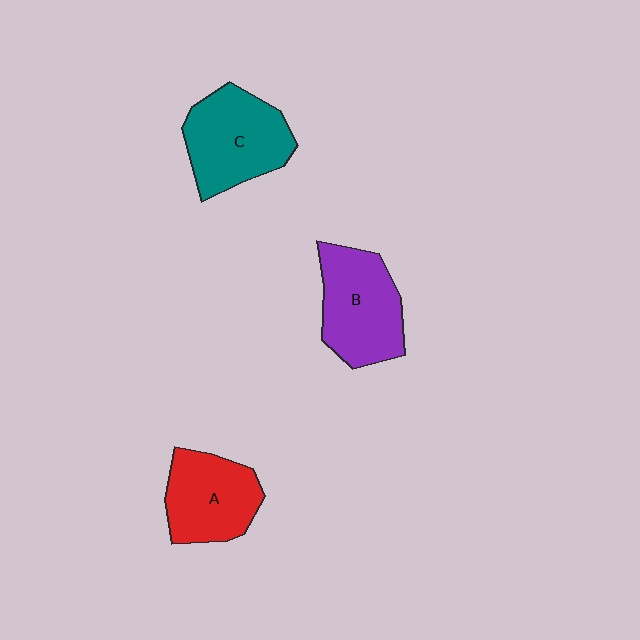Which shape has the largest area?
Shape C (teal).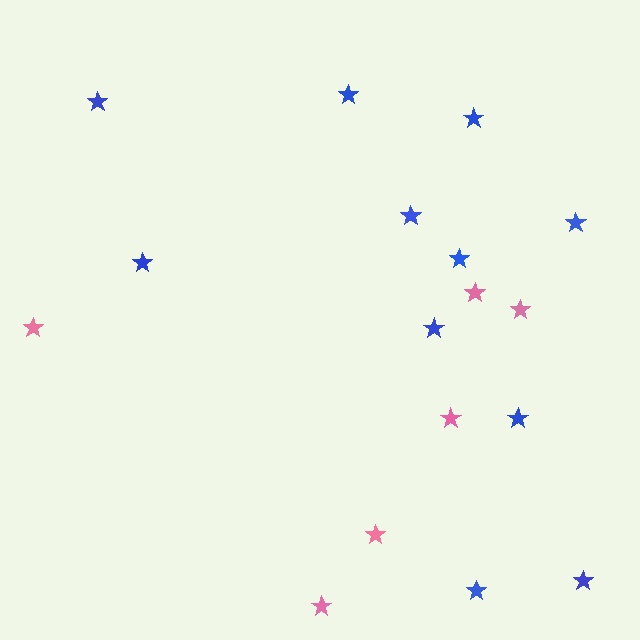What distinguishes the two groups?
There are 2 groups: one group of blue stars (11) and one group of pink stars (6).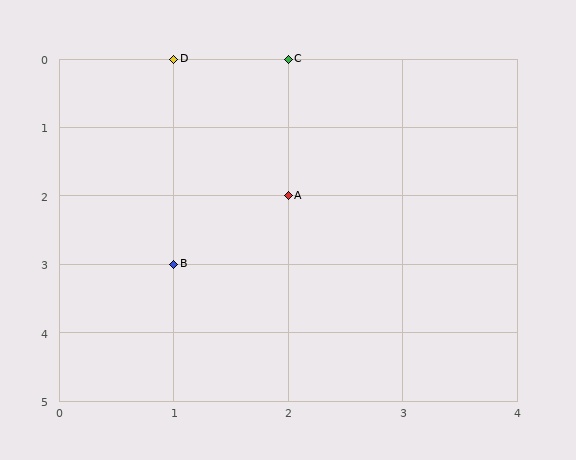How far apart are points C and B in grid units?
Points C and B are 1 column and 3 rows apart (about 3.2 grid units diagonally).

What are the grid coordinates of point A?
Point A is at grid coordinates (2, 2).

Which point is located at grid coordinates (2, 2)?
Point A is at (2, 2).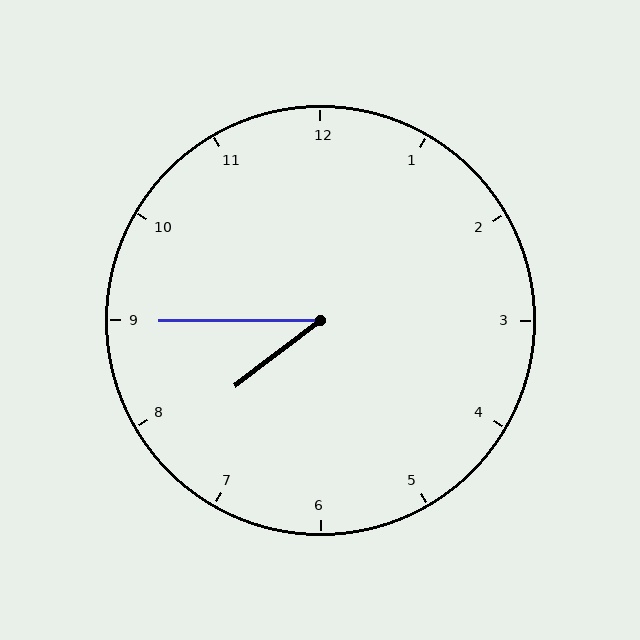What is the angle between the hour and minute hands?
Approximately 38 degrees.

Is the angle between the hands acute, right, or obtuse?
It is acute.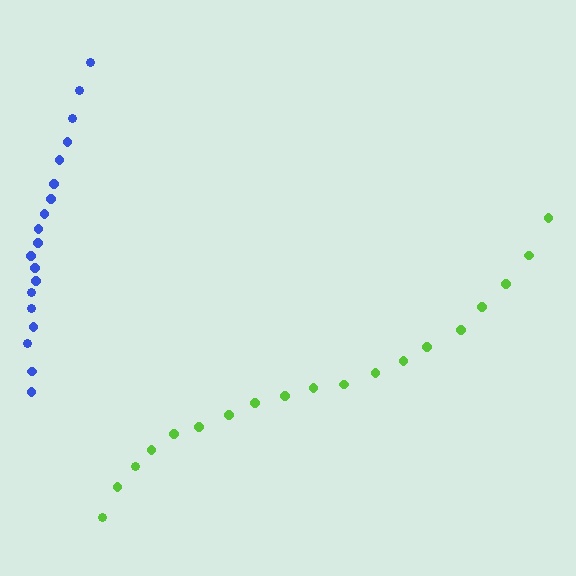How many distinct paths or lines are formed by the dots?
There are 2 distinct paths.